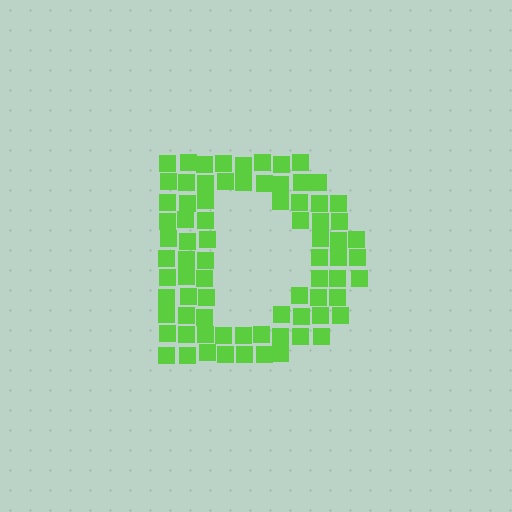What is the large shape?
The large shape is the letter D.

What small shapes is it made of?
It is made of small squares.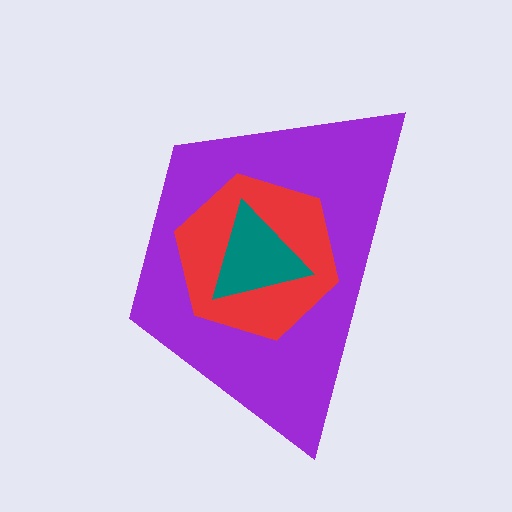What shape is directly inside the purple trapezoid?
The red hexagon.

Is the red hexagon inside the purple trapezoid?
Yes.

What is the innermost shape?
The teal triangle.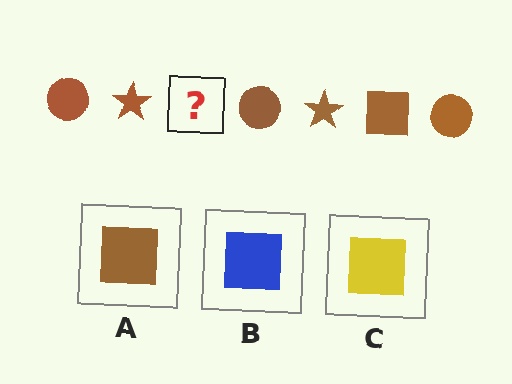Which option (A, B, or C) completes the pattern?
A.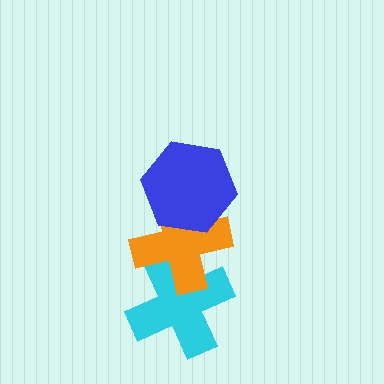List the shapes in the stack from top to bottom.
From top to bottom: the blue hexagon, the orange cross, the cyan cross.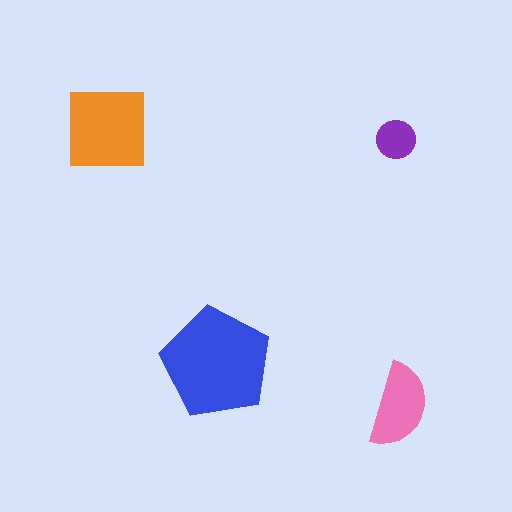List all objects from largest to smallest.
The blue pentagon, the orange square, the pink semicircle, the purple circle.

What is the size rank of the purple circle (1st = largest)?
4th.